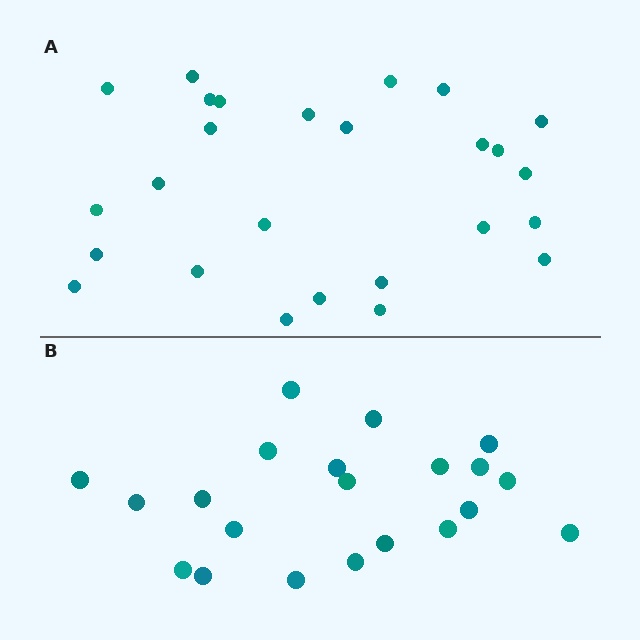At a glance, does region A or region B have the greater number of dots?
Region A (the top region) has more dots.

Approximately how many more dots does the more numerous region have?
Region A has about 5 more dots than region B.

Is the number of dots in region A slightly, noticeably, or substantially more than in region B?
Region A has only slightly more — the two regions are fairly close. The ratio is roughly 1.2 to 1.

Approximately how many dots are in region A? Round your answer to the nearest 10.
About 30 dots. (The exact count is 26, which rounds to 30.)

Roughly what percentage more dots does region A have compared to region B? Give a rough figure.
About 25% more.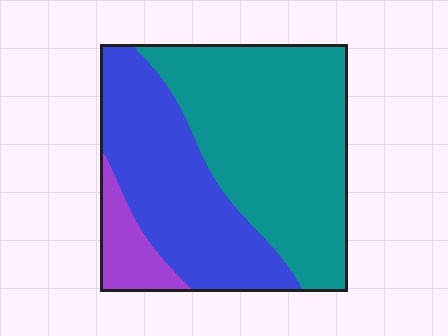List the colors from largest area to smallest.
From largest to smallest: teal, blue, purple.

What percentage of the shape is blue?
Blue takes up about three eighths (3/8) of the shape.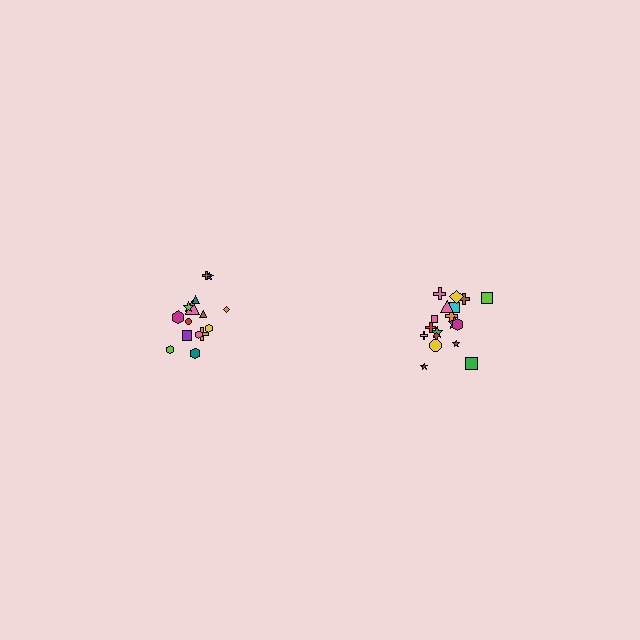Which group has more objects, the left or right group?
The right group.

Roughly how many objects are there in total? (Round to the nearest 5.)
Roughly 35 objects in total.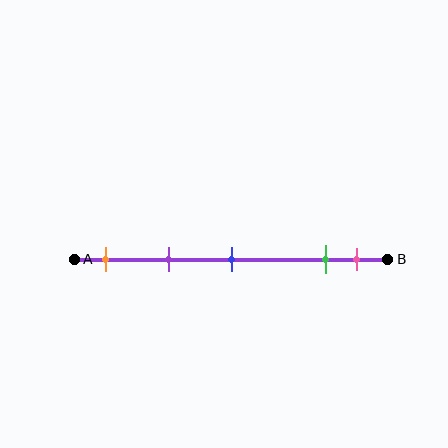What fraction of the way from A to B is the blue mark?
The blue mark is approximately 50% (0.5) of the way from A to B.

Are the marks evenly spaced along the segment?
No, the marks are not evenly spaced.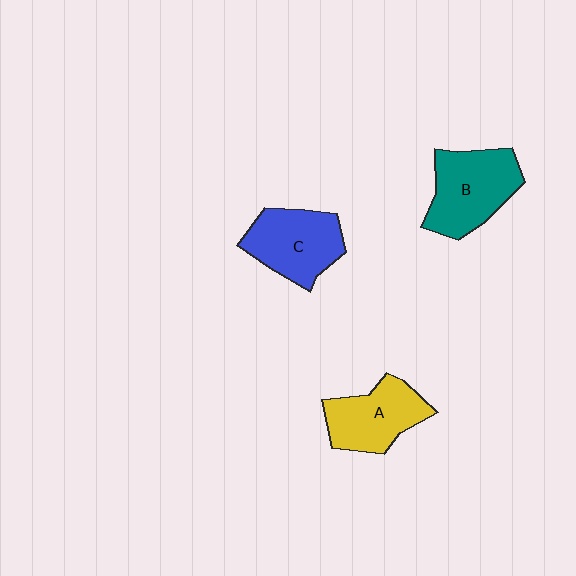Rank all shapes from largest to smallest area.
From largest to smallest: B (teal), C (blue), A (yellow).